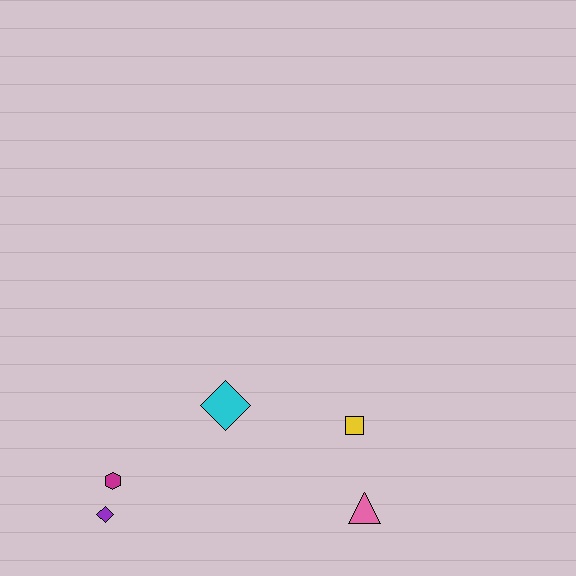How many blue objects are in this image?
There are no blue objects.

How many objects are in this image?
There are 5 objects.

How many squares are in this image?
There is 1 square.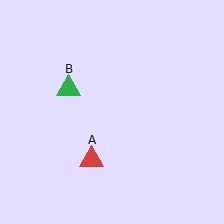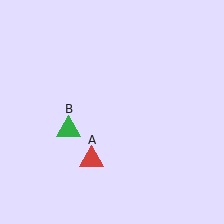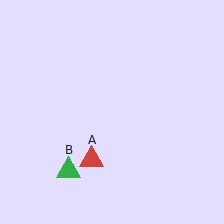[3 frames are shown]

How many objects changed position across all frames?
1 object changed position: green triangle (object B).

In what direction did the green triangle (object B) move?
The green triangle (object B) moved down.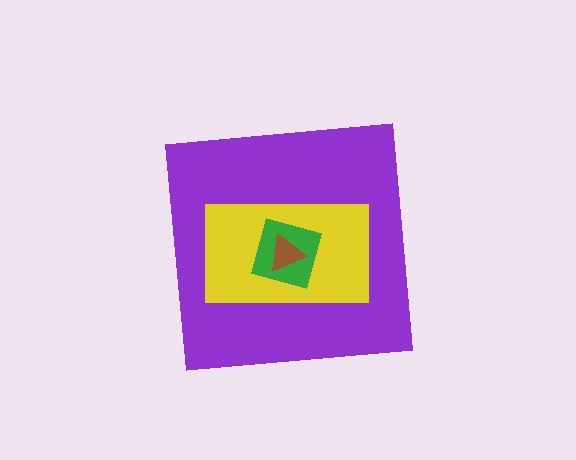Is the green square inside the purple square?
Yes.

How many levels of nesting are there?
4.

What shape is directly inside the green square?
The brown triangle.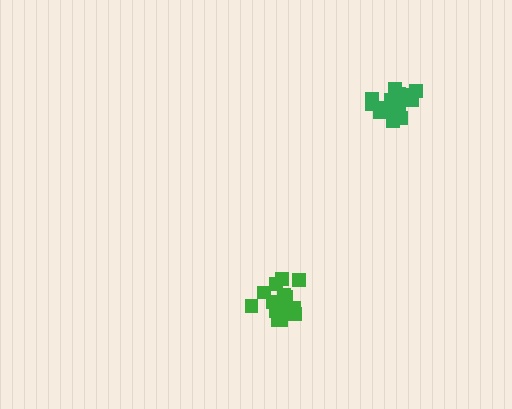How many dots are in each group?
Group 1: 15 dots, Group 2: 16 dots (31 total).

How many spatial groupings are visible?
There are 2 spatial groupings.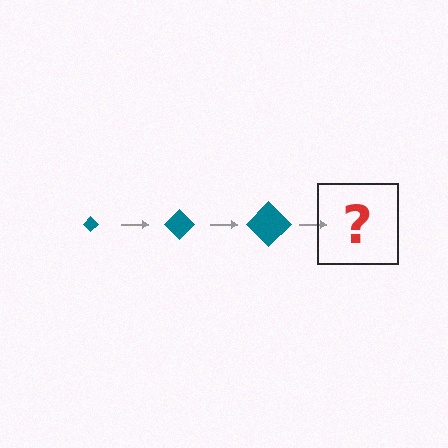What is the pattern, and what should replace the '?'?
The pattern is that the diamond gets progressively larger each step. The '?' should be a teal diamond, larger than the previous one.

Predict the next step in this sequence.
The next step is a teal diamond, larger than the previous one.